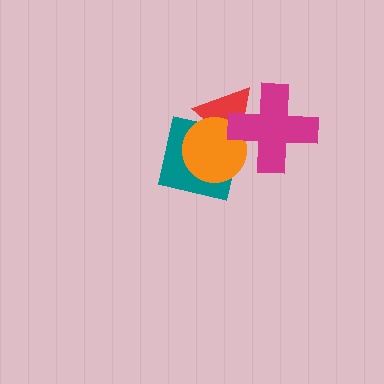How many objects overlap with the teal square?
3 objects overlap with the teal square.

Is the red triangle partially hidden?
Yes, it is partially covered by another shape.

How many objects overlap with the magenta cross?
3 objects overlap with the magenta cross.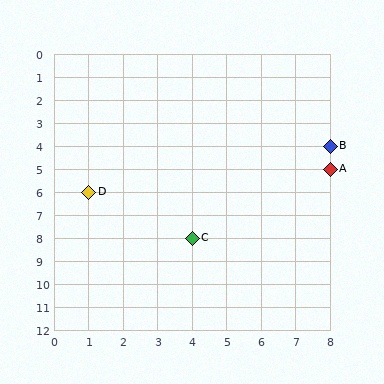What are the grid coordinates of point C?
Point C is at grid coordinates (4, 8).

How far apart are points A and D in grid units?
Points A and D are 7 columns and 1 row apart (about 7.1 grid units diagonally).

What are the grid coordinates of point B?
Point B is at grid coordinates (8, 4).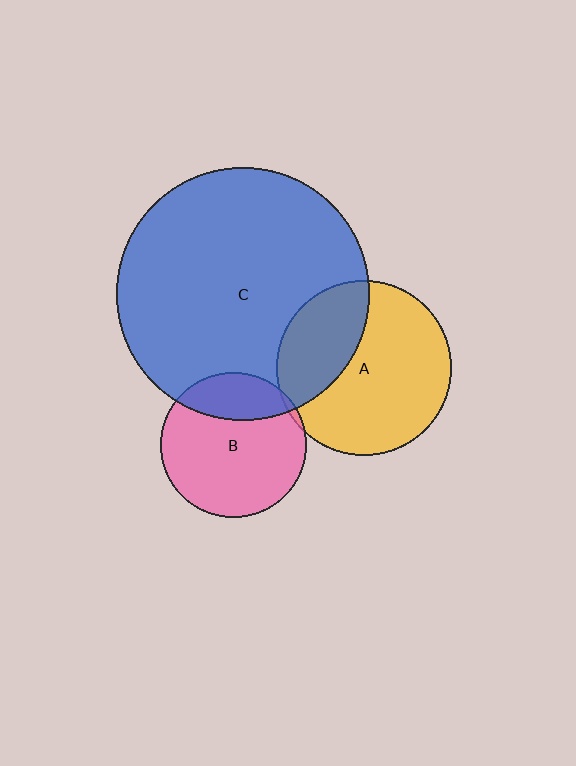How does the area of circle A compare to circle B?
Approximately 1.4 times.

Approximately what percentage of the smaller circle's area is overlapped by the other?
Approximately 30%.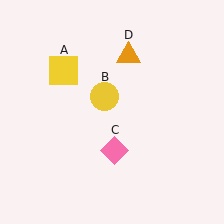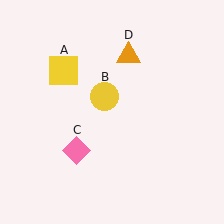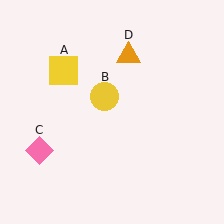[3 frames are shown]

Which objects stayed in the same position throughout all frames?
Yellow square (object A) and yellow circle (object B) and orange triangle (object D) remained stationary.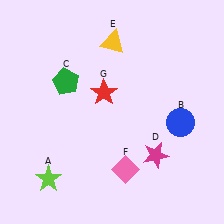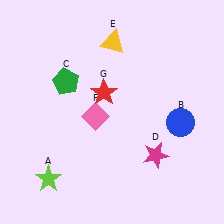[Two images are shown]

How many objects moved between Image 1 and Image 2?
1 object moved between the two images.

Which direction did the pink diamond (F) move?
The pink diamond (F) moved up.